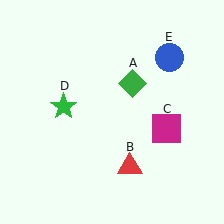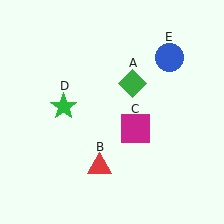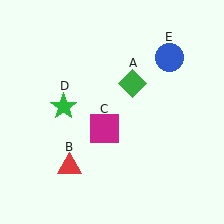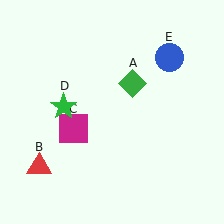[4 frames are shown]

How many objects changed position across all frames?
2 objects changed position: red triangle (object B), magenta square (object C).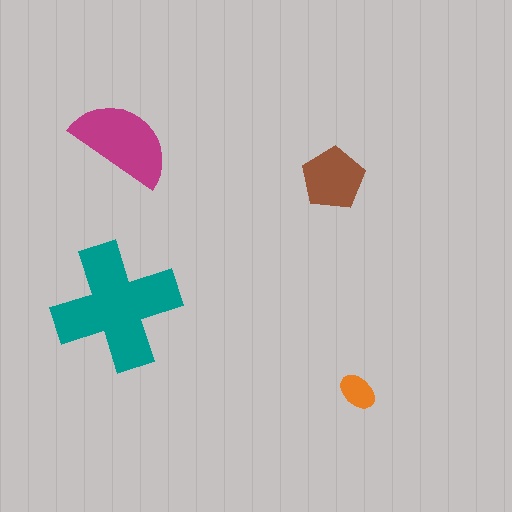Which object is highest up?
The magenta semicircle is topmost.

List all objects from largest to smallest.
The teal cross, the magenta semicircle, the brown pentagon, the orange ellipse.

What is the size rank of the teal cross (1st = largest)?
1st.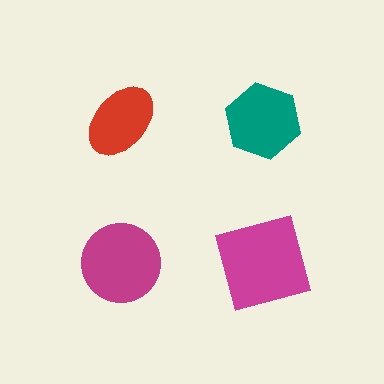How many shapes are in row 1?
2 shapes.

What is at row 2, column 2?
A magenta square.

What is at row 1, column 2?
A teal hexagon.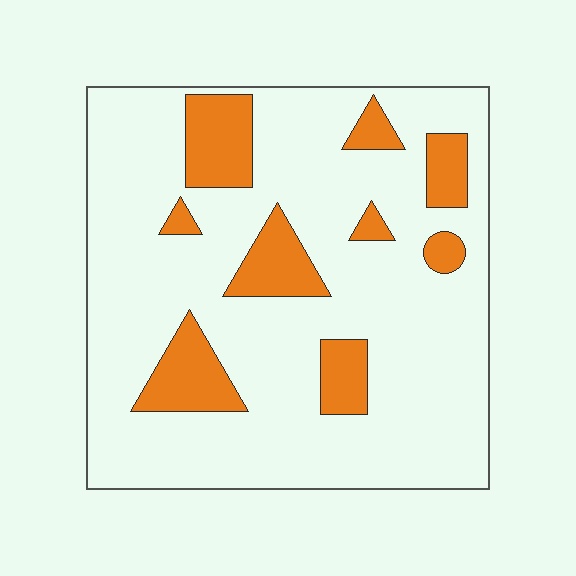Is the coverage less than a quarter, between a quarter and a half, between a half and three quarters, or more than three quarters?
Less than a quarter.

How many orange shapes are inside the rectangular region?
9.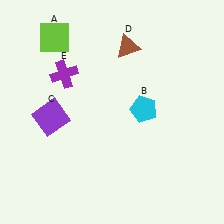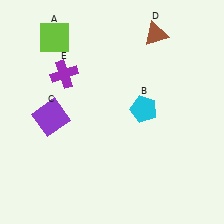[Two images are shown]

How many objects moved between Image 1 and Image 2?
1 object moved between the two images.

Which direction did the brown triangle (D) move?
The brown triangle (D) moved right.